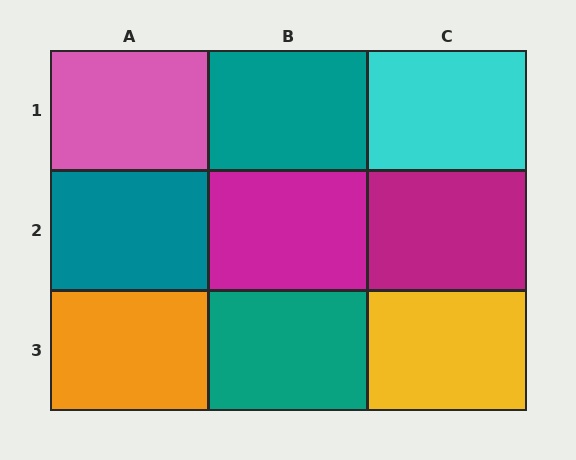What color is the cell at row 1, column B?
Teal.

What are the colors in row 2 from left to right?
Teal, magenta, magenta.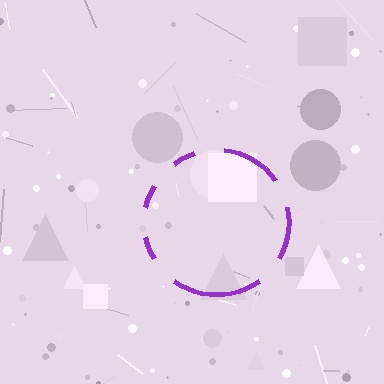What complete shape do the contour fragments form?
The contour fragments form a circle.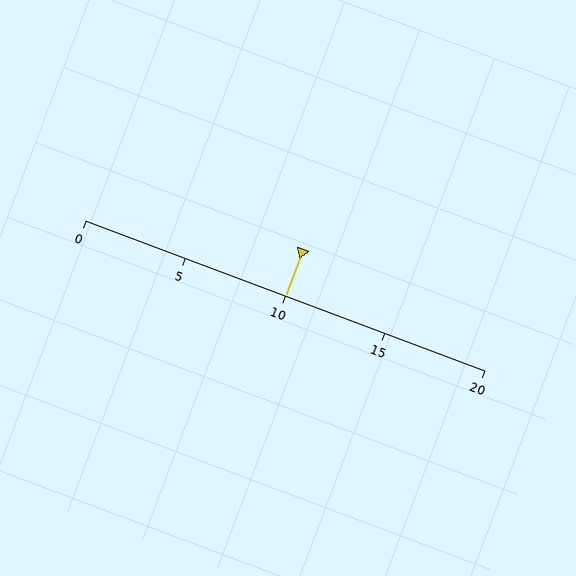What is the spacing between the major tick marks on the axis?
The major ticks are spaced 5 apart.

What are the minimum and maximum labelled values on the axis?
The axis runs from 0 to 20.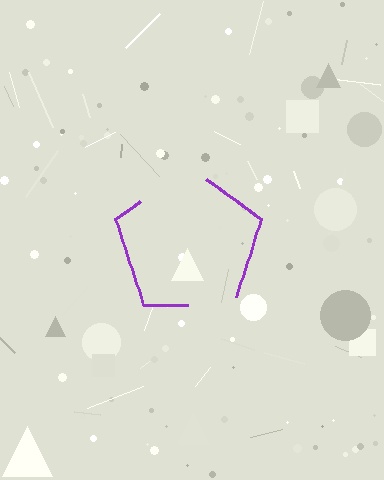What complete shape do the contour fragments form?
The contour fragments form a pentagon.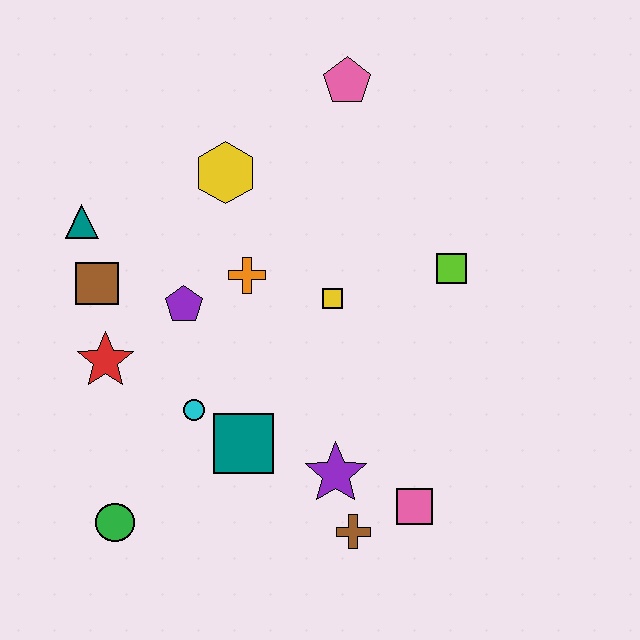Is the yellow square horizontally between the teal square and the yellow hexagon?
No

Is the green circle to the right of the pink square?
No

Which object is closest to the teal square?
The cyan circle is closest to the teal square.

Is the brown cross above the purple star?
No